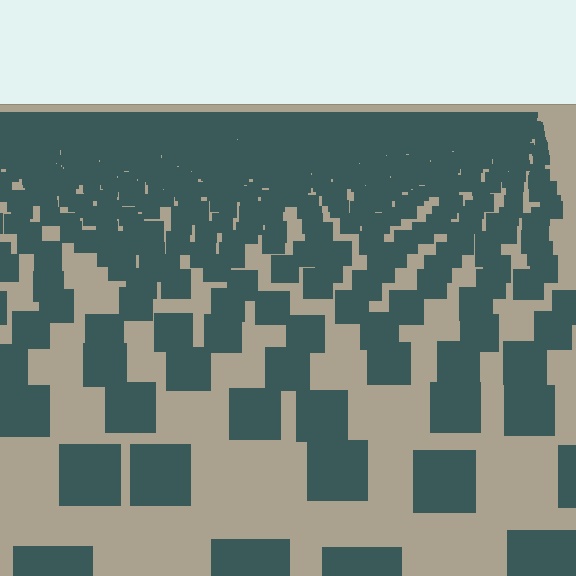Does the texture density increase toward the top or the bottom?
Density increases toward the top.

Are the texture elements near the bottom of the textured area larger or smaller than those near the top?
Larger. Near the bottom, elements are closer to the viewer and appear at a bigger on-screen size.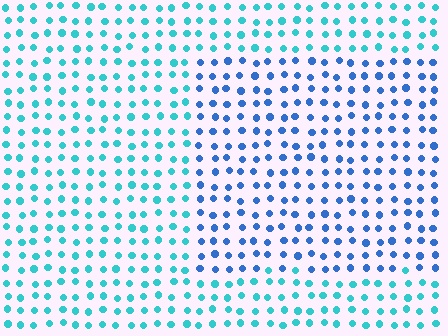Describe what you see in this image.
The image is filled with small cyan elements in a uniform arrangement. A rectangle-shaped region is visible where the elements are tinted to a slightly different hue, forming a subtle color boundary.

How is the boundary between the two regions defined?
The boundary is defined purely by a slight shift in hue (about 37 degrees). Spacing, size, and orientation are identical on both sides.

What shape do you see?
I see a rectangle.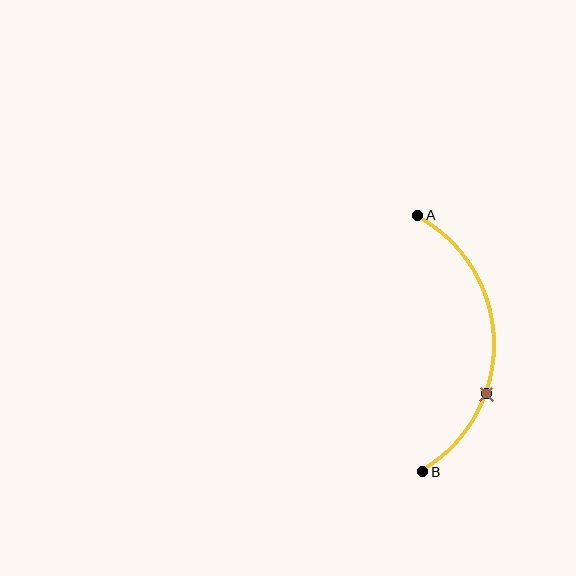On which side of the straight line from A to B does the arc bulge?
The arc bulges to the right of the straight line connecting A and B.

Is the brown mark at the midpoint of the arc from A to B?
No. The brown mark lies on the arc but is closer to endpoint B. The arc midpoint would be at the point on the curve equidistant along the arc from both A and B.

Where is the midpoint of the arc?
The arc midpoint is the point on the curve farthest from the straight line joining A and B. It sits to the right of that line.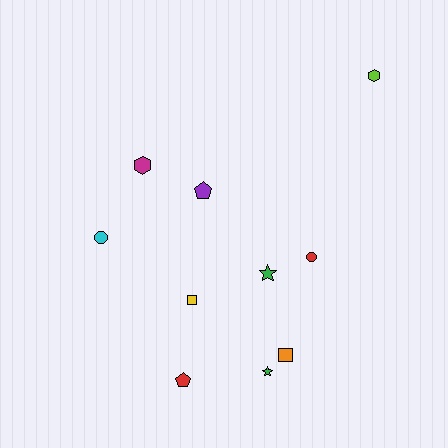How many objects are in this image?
There are 10 objects.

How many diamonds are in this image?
There are no diamonds.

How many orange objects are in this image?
There is 1 orange object.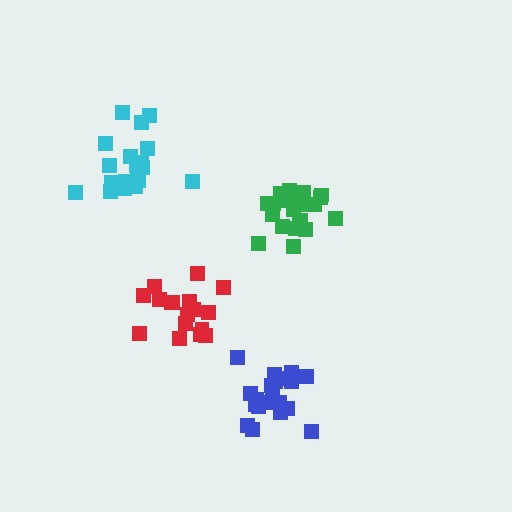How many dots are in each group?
Group 1: 21 dots, Group 2: 17 dots, Group 3: 21 dots, Group 4: 21 dots (80 total).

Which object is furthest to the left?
The cyan cluster is leftmost.